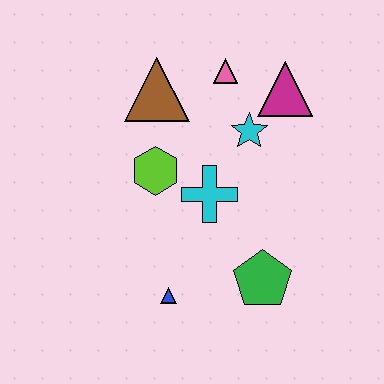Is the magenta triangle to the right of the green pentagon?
Yes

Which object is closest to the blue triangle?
The green pentagon is closest to the blue triangle.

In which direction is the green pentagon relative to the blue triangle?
The green pentagon is to the right of the blue triangle.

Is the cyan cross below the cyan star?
Yes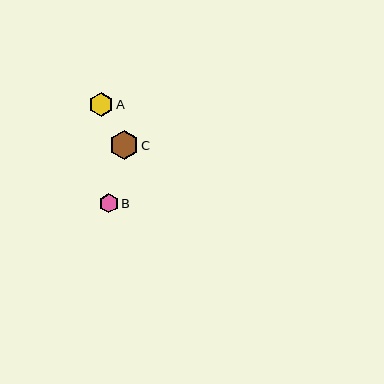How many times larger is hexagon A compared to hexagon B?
Hexagon A is approximately 1.2 times the size of hexagon B.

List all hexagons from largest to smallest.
From largest to smallest: C, A, B.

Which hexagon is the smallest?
Hexagon B is the smallest with a size of approximately 19 pixels.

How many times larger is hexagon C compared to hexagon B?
Hexagon C is approximately 1.5 times the size of hexagon B.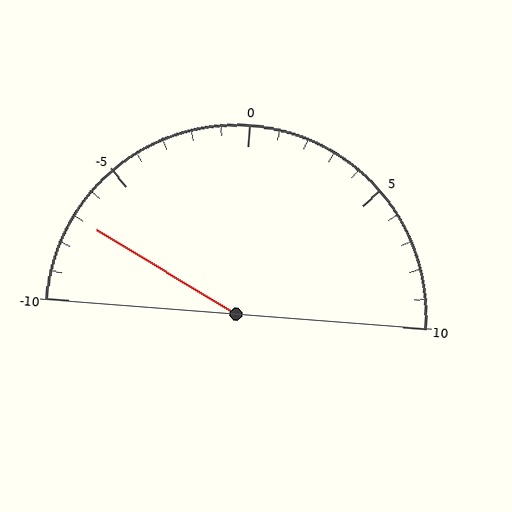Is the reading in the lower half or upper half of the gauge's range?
The reading is in the lower half of the range (-10 to 10).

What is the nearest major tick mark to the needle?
The nearest major tick mark is -5.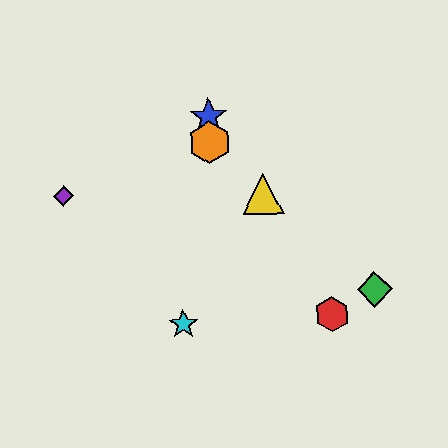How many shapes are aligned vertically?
2 shapes (the blue star, the orange hexagon) are aligned vertically.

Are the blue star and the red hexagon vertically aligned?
No, the blue star is at x≈209 and the red hexagon is at x≈332.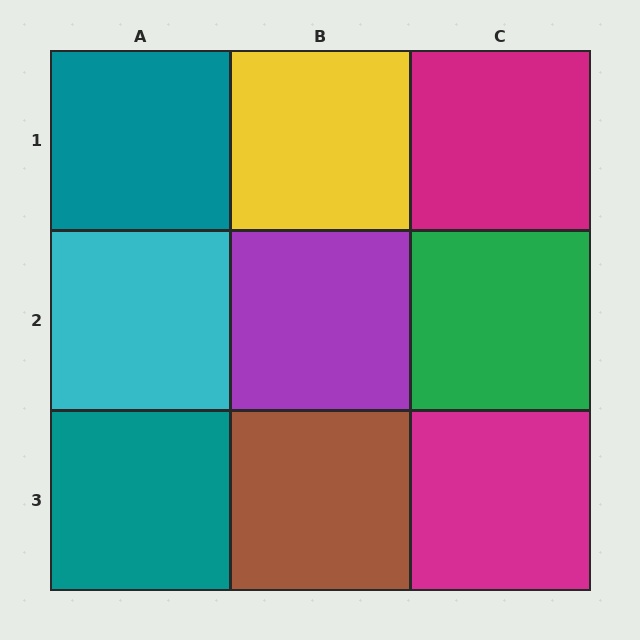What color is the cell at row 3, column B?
Brown.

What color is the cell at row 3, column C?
Magenta.